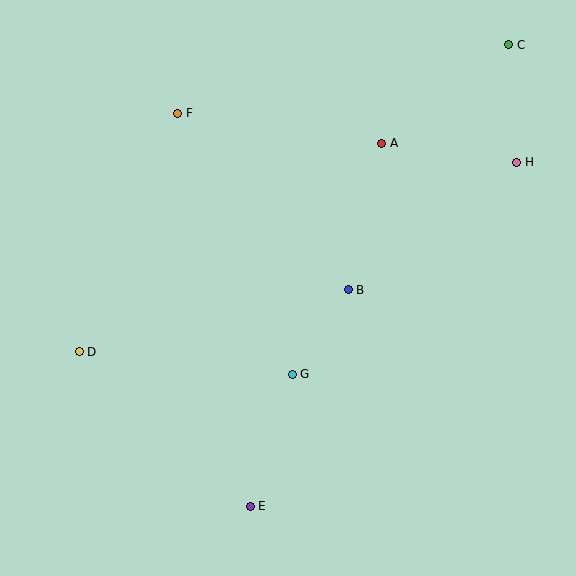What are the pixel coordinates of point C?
Point C is at (509, 45).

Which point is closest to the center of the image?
Point B at (348, 290) is closest to the center.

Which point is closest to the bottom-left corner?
Point D is closest to the bottom-left corner.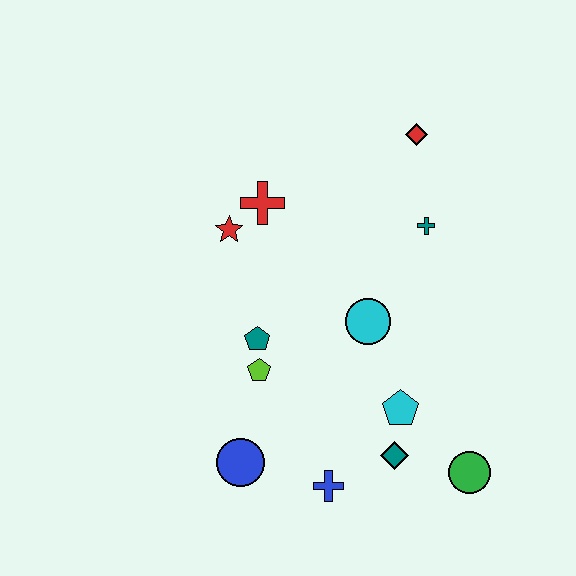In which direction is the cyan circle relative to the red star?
The cyan circle is to the right of the red star.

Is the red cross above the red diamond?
No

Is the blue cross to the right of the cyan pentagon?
No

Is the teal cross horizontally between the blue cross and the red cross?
No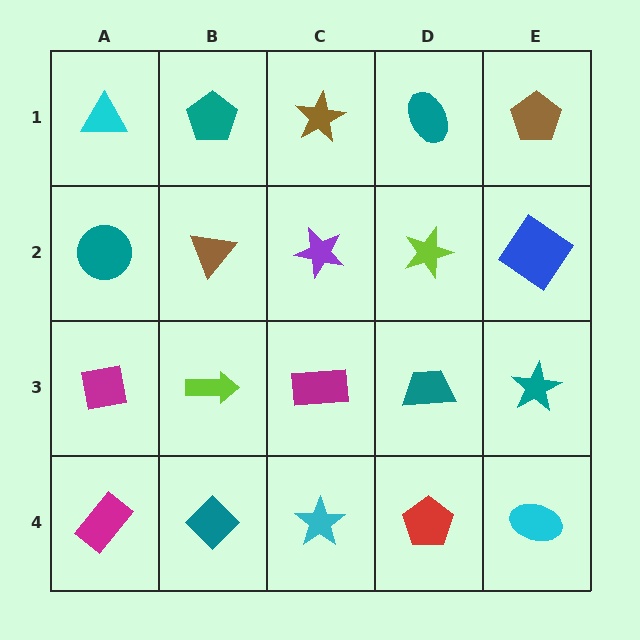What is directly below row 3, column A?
A magenta rectangle.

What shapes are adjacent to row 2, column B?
A teal pentagon (row 1, column B), a lime arrow (row 3, column B), a teal circle (row 2, column A), a purple star (row 2, column C).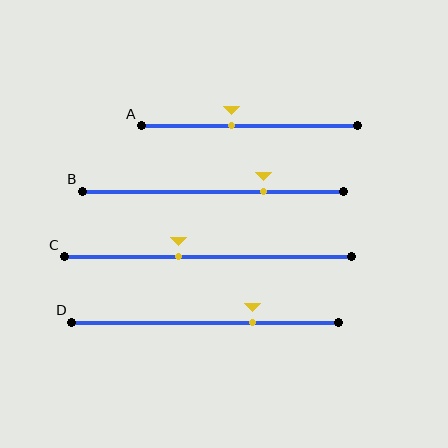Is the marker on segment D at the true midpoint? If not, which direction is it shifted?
No, the marker on segment D is shifted to the right by about 18% of the segment length.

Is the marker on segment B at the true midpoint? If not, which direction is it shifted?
No, the marker on segment B is shifted to the right by about 19% of the segment length.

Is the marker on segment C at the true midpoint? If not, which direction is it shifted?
No, the marker on segment C is shifted to the left by about 10% of the segment length.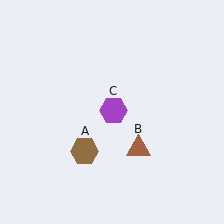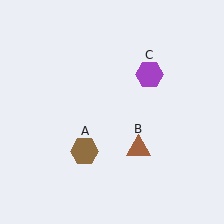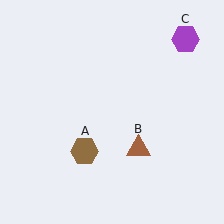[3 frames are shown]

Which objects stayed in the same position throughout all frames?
Brown hexagon (object A) and brown triangle (object B) remained stationary.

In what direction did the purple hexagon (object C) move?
The purple hexagon (object C) moved up and to the right.